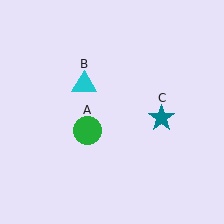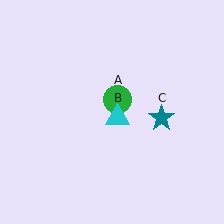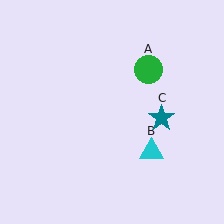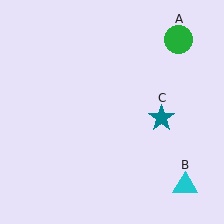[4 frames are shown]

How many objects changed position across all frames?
2 objects changed position: green circle (object A), cyan triangle (object B).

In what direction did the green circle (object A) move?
The green circle (object A) moved up and to the right.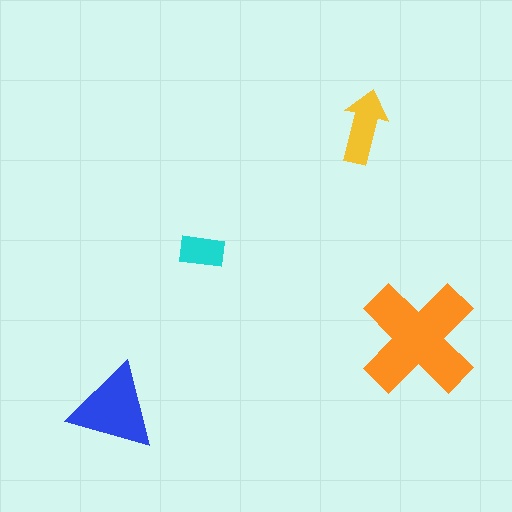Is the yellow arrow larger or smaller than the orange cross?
Smaller.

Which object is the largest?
The orange cross.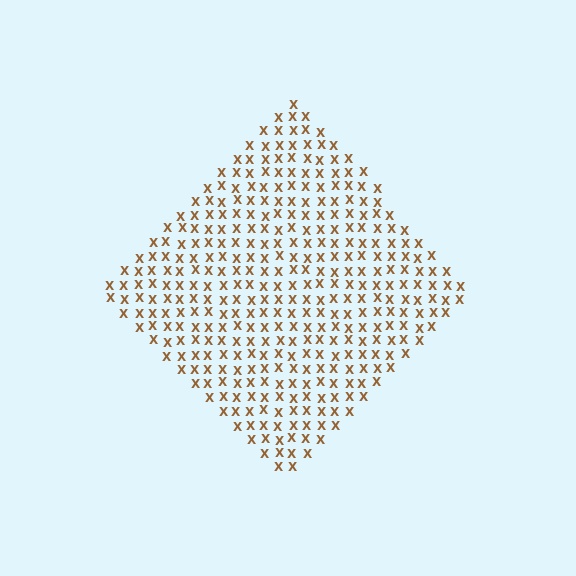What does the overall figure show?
The overall figure shows a diamond.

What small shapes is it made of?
It is made of small letter X's.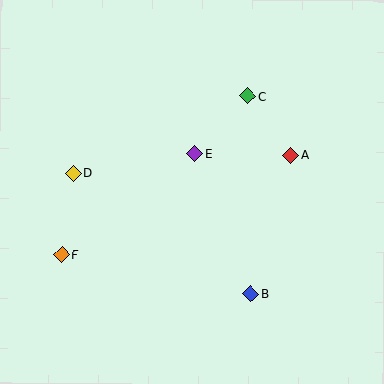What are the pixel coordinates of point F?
Point F is at (62, 255).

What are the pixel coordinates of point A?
Point A is at (291, 155).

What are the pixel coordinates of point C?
Point C is at (247, 96).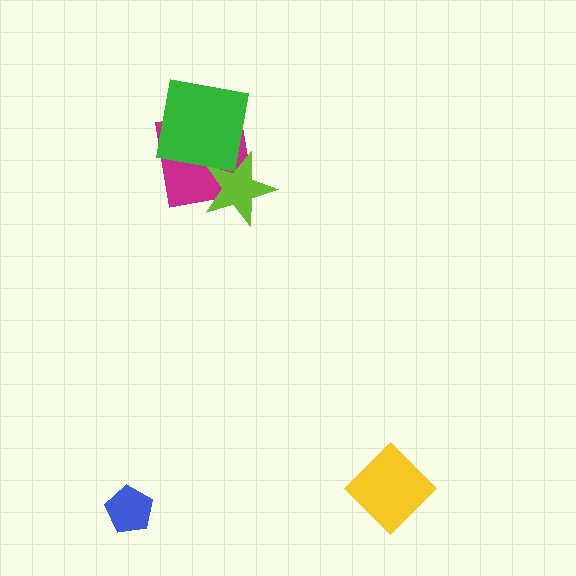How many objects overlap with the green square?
1 object overlaps with the green square.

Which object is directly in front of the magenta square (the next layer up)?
The lime star is directly in front of the magenta square.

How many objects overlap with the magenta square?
2 objects overlap with the magenta square.